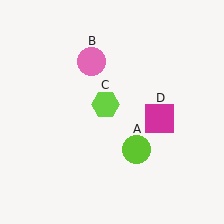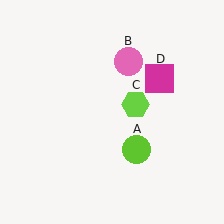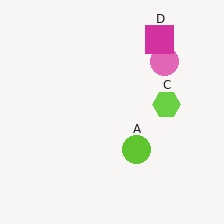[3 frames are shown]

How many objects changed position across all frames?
3 objects changed position: pink circle (object B), lime hexagon (object C), magenta square (object D).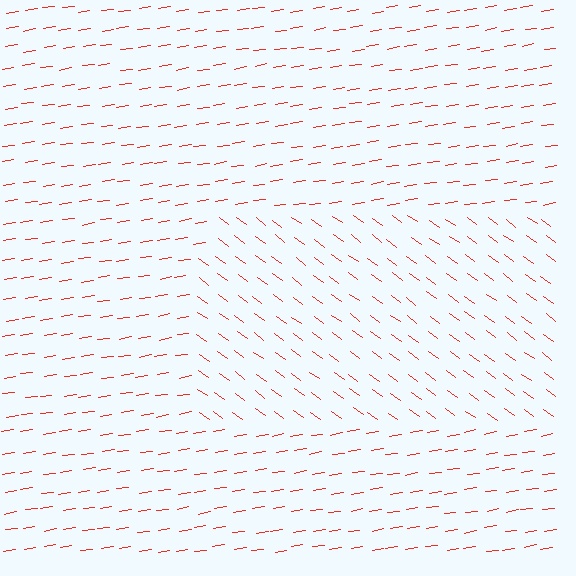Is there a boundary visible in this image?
Yes, there is a texture boundary formed by a change in line orientation.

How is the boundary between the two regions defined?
The boundary is defined purely by a change in line orientation (approximately 45 degrees difference). All lines are the same color and thickness.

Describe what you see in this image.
The image is filled with small red line segments. A rectangle region in the image has lines oriented differently from the surrounding lines, creating a visible texture boundary.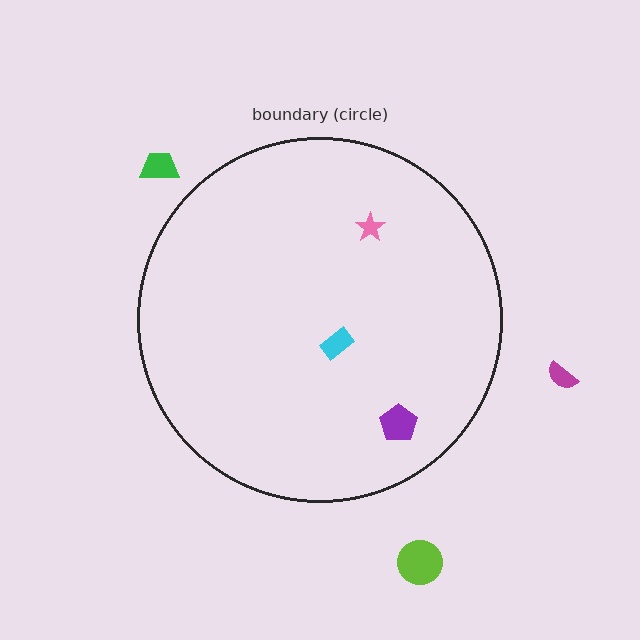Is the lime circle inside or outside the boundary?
Outside.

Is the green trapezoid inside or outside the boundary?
Outside.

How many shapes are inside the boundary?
3 inside, 3 outside.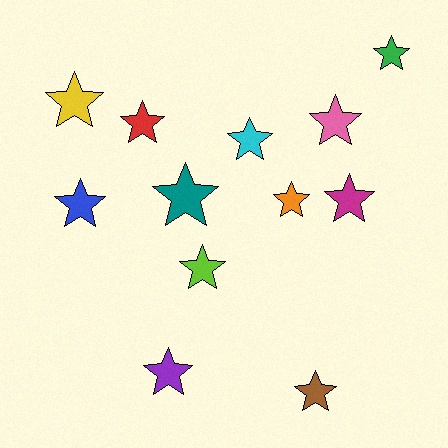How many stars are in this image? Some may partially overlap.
There are 12 stars.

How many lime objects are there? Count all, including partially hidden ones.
There is 1 lime object.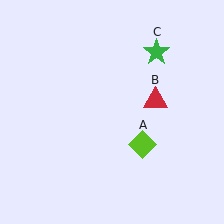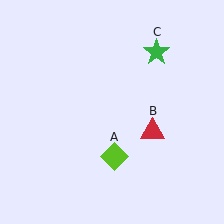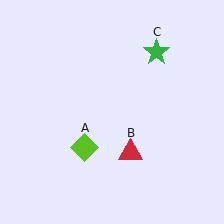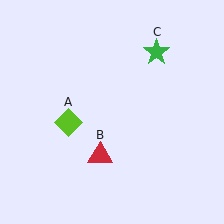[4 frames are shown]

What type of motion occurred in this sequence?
The lime diamond (object A), red triangle (object B) rotated clockwise around the center of the scene.